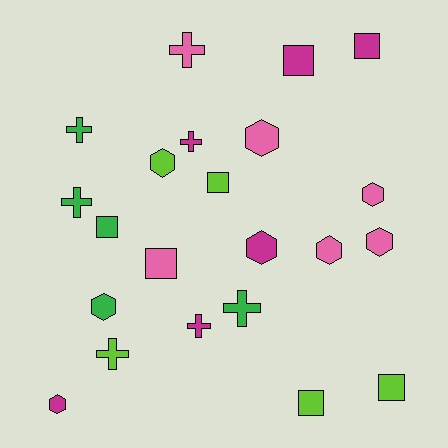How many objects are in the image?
There are 22 objects.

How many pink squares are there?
There is 1 pink square.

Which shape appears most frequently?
Hexagon, with 8 objects.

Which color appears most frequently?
Magenta, with 6 objects.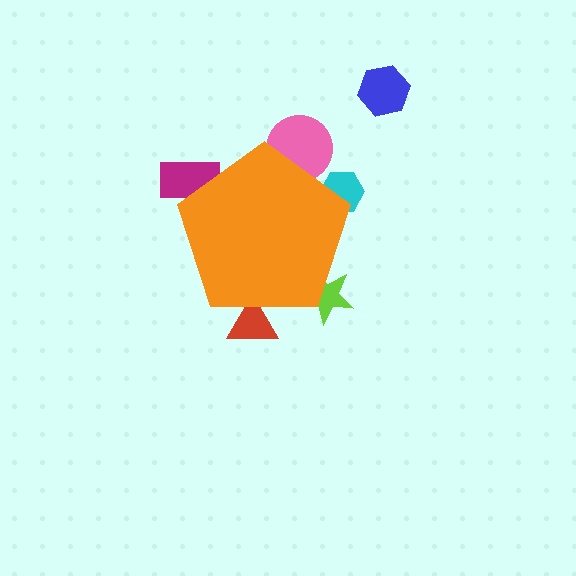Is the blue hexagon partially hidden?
No, the blue hexagon is fully visible.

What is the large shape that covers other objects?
An orange pentagon.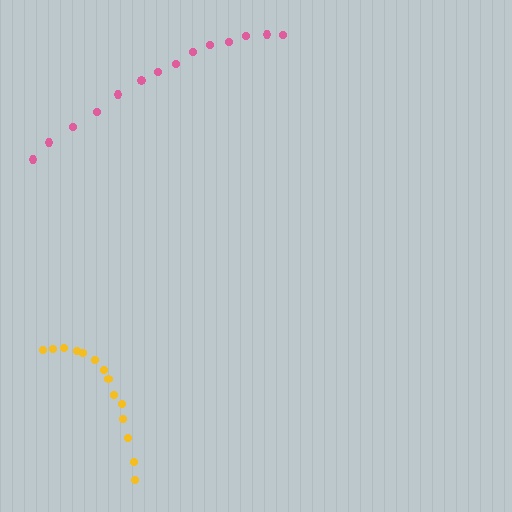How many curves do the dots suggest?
There are 2 distinct paths.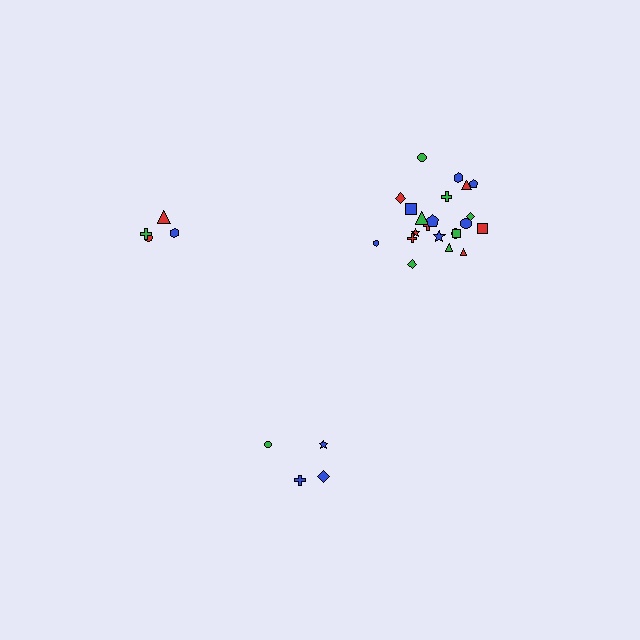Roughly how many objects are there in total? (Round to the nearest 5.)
Roughly 30 objects in total.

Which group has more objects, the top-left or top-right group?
The top-right group.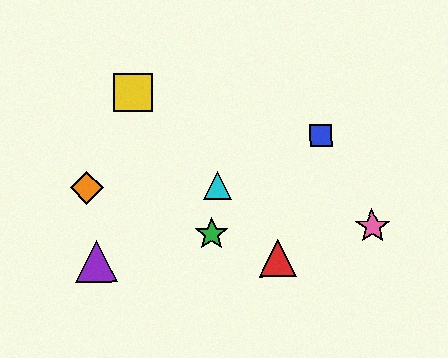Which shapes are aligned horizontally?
The orange diamond, the cyan triangle are aligned horizontally.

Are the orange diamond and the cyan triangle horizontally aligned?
Yes, both are at y≈188.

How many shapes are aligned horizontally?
2 shapes (the orange diamond, the cyan triangle) are aligned horizontally.